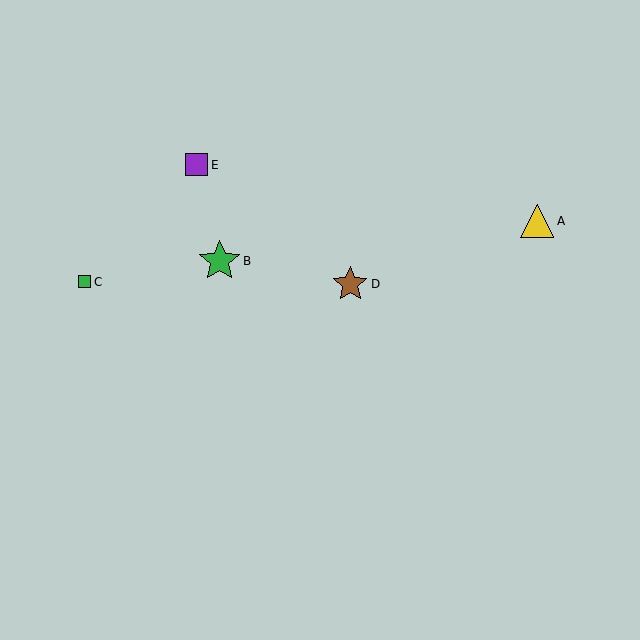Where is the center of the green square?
The center of the green square is at (85, 282).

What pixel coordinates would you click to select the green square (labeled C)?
Click at (85, 282) to select the green square C.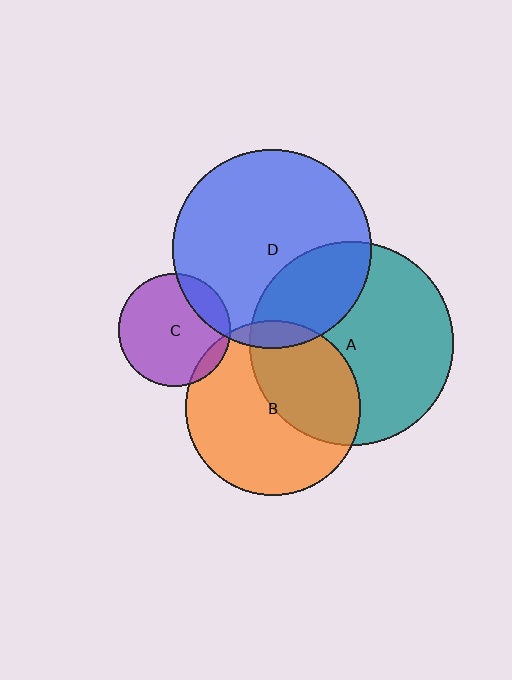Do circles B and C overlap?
Yes.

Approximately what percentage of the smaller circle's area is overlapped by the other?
Approximately 10%.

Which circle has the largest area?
Circle A (teal).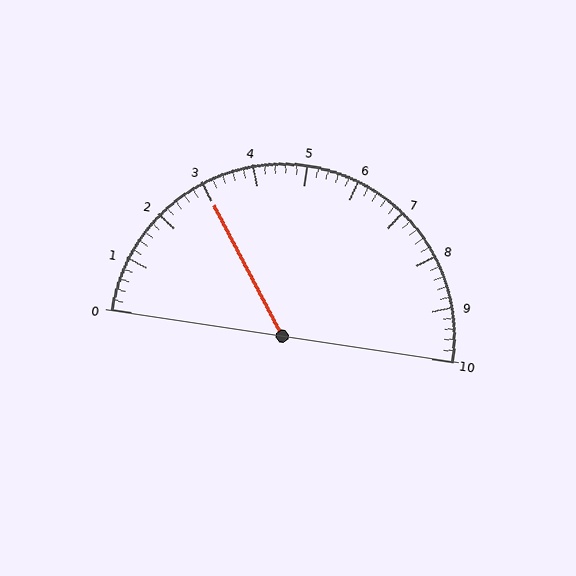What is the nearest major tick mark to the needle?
The nearest major tick mark is 3.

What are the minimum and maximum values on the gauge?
The gauge ranges from 0 to 10.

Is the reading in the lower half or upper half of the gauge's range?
The reading is in the lower half of the range (0 to 10).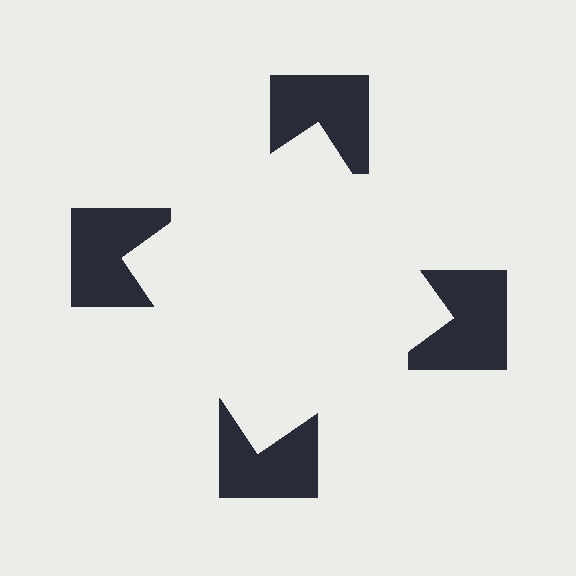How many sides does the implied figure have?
4 sides.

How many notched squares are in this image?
There are 4 — one at each vertex of the illusory square.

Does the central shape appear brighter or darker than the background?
It typically appears slightly brighter than the background, even though no actual brightness change is drawn.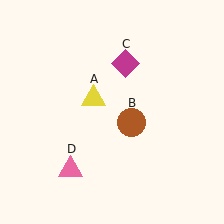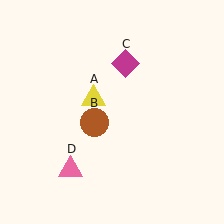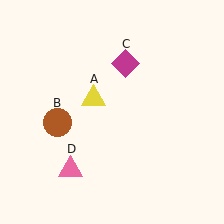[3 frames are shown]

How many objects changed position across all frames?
1 object changed position: brown circle (object B).